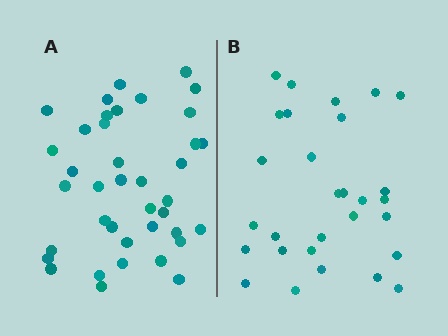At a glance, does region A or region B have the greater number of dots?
Region A (the left region) has more dots.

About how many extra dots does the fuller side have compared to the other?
Region A has roughly 10 or so more dots than region B.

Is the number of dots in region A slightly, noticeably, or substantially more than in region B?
Region A has noticeably more, but not dramatically so. The ratio is roughly 1.3 to 1.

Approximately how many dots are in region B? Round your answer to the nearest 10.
About 30 dots. (The exact count is 29, which rounds to 30.)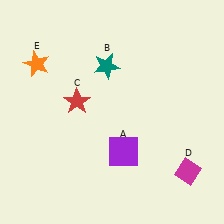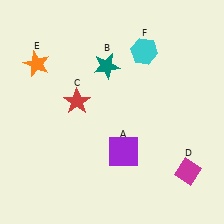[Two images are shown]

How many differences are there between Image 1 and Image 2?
There is 1 difference between the two images.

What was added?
A cyan hexagon (F) was added in Image 2.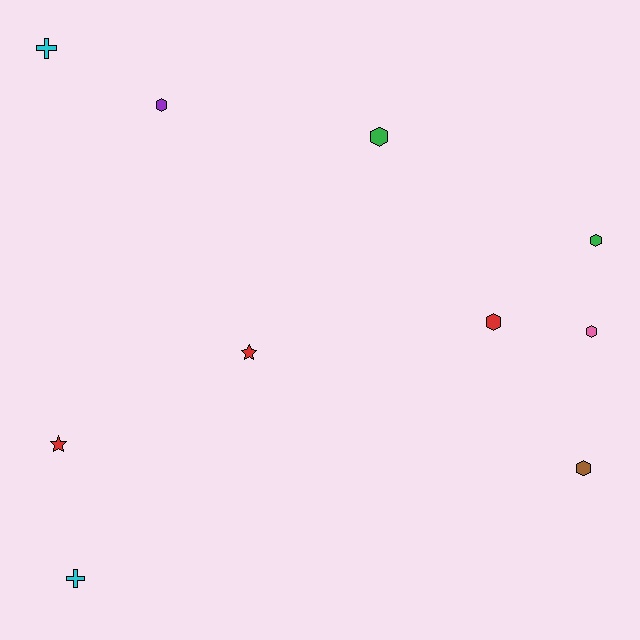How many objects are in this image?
There are 10 objects.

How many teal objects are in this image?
There are no teal objects.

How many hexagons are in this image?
There are 6 hexagons.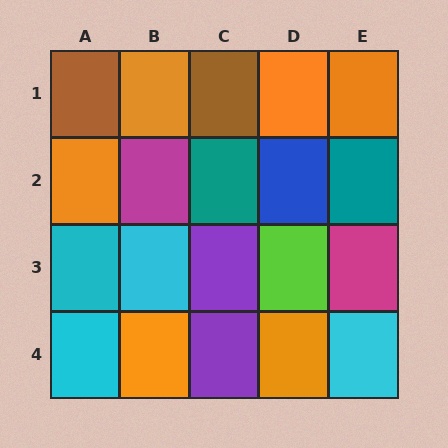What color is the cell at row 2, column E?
Teal.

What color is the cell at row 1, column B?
Orange.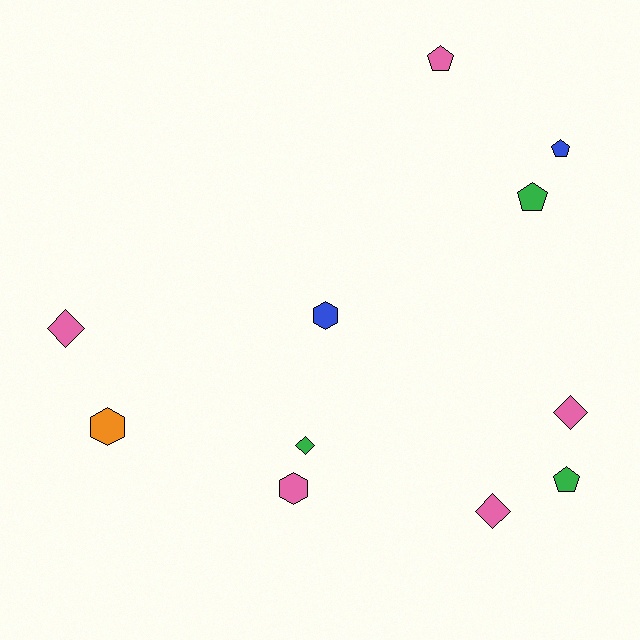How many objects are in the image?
There are 11 objects.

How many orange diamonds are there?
There are no orange diamonds.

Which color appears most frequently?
Pink, with 5 objects.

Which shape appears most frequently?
Diamond, with 4 objects.